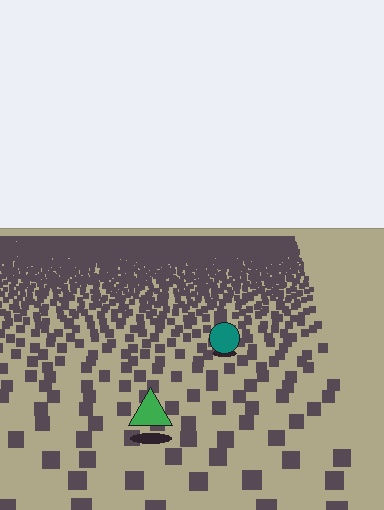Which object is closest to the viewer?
The green triangle is closest. The texture marks near it are larger and more spread out.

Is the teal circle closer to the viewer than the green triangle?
No. The green triangle is closer — you can tell from the texture gradient: the ground texture is coarser near it.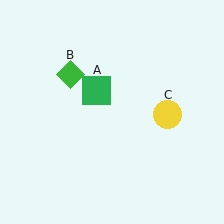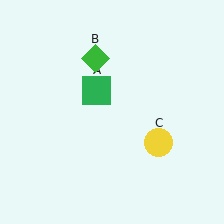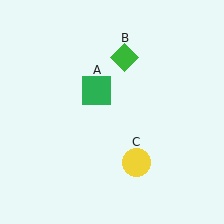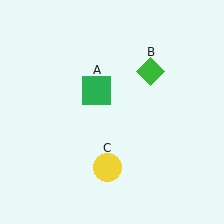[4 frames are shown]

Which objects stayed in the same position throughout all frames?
Green square (object A) remained stationary.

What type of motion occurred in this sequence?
The green diamond (object B), yellow circle (object C) rotated clockwise around the center of the scene.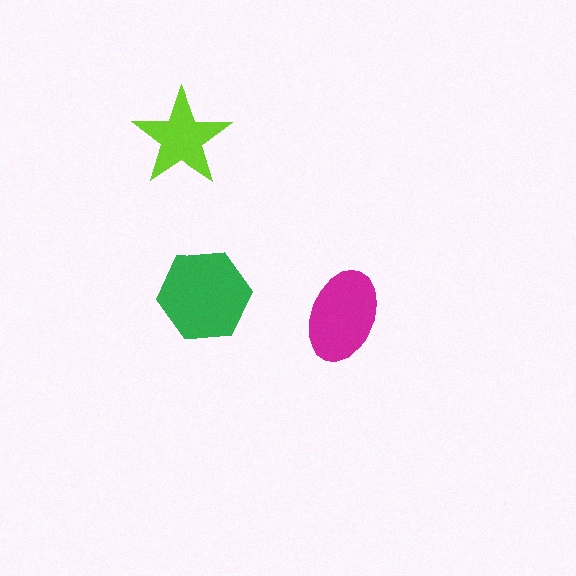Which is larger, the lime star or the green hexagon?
The green hexagon.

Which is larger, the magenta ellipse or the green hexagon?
The green hexagon.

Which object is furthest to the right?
The magenta ellipse is rightmost.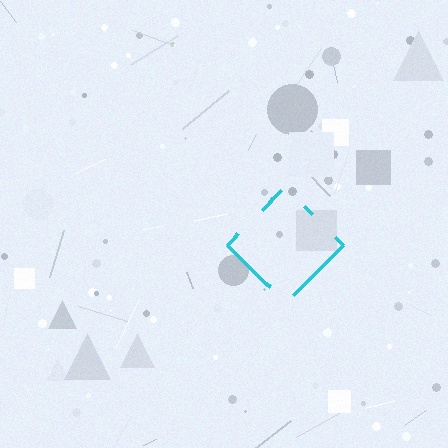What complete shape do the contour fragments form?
The contour fragments form a diamond.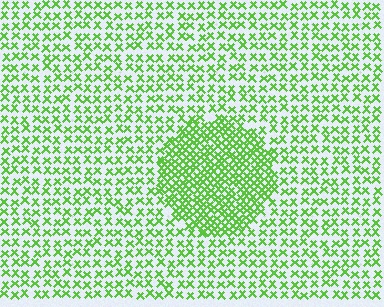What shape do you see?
I see a circle.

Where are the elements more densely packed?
The elements are more densely packed inside the circle boundary.